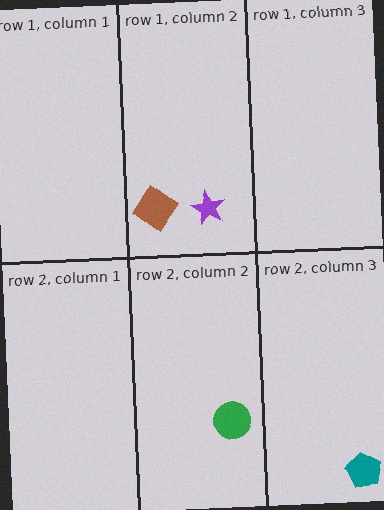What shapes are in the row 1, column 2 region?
The purple star, the brown diamond.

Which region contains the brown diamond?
The row 1, column 2 region.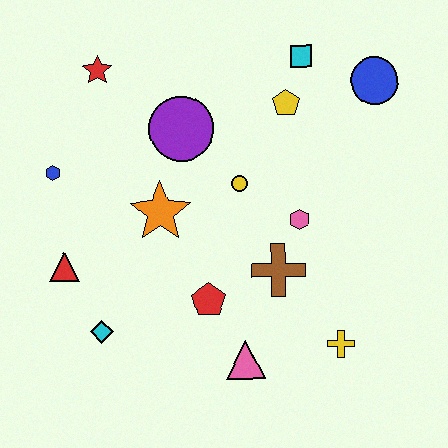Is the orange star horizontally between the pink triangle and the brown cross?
No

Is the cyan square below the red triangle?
No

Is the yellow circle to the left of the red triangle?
No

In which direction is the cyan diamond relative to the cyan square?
The cyan diamond is below the cyan square.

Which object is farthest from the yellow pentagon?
The cyan diamond is farthest from the yellow pentagon.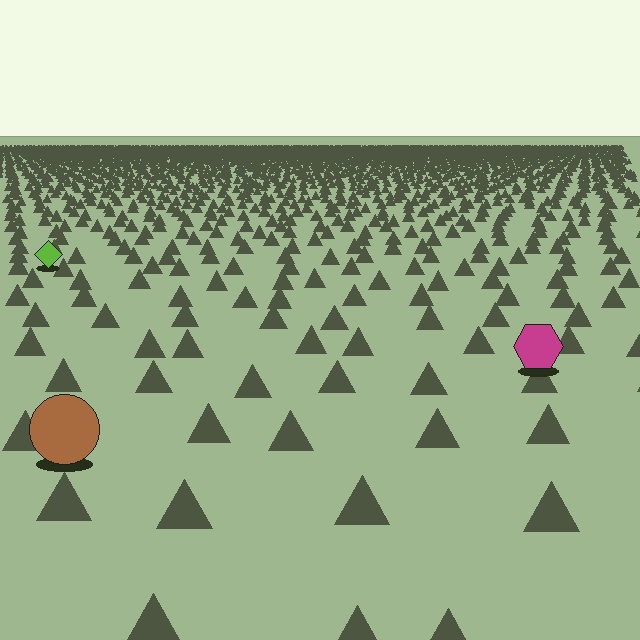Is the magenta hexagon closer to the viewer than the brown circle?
No. The brown circle is closer — you can tell from the texture gradient: the ground texture is coarser near it.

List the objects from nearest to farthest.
From nearest to farthest: the brown circle, the magenta hexagon, the lime diamond.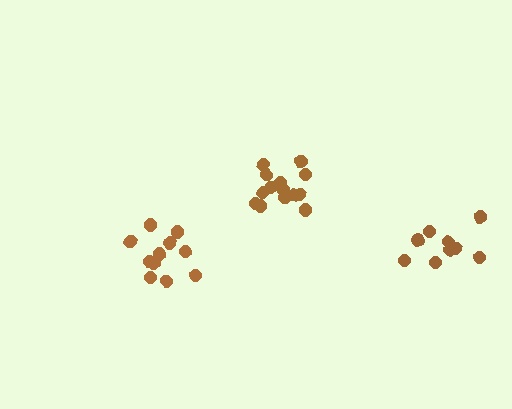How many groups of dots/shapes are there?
There are 3 groups.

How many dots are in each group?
Group 1: 14 dots, Group 2: 9 dots, Group 3: 11 dots (34 total).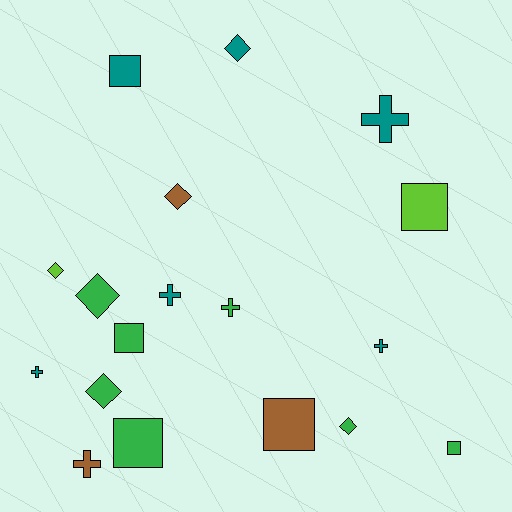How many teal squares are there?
There is 1 teal square.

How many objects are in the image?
There are 18 objects.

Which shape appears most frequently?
Square, with 6 objects.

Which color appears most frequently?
Green, with 7 objects.